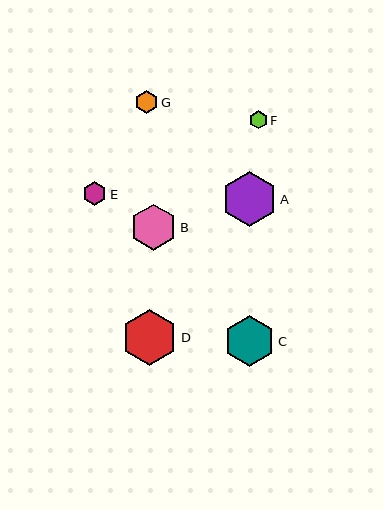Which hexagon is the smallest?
Hexagon F is the smallest with a size of approximately 18 pixels.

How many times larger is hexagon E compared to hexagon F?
Hexagon E is approximately 1.3 times the size of hexagon F.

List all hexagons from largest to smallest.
From largest to smallest: D, A, C, B, E, G, F.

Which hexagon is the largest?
Hexagon D is the largest with a size of approximately 56 pixels.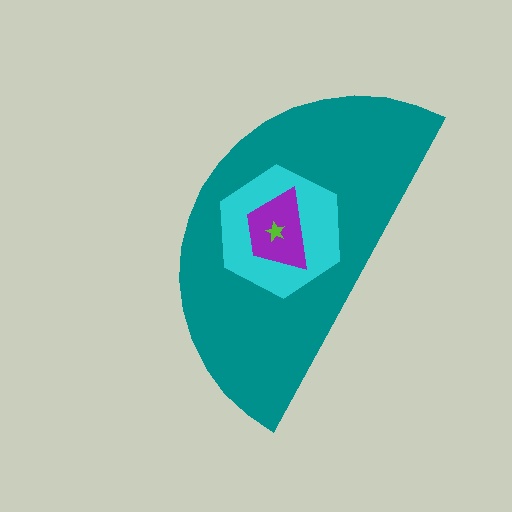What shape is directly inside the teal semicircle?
The cyan hexagon.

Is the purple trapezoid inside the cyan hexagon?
Yes.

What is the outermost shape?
The teal semicircle.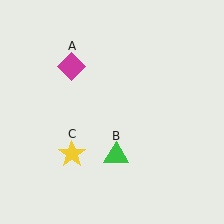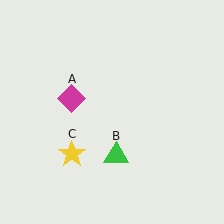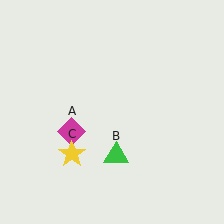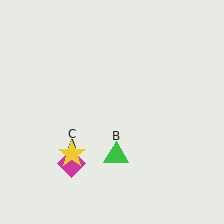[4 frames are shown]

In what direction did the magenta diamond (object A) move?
The magenta diamond (object A) moved down.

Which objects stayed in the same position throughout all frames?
Green triangle (object B) and yellow star (object C) remained stationary.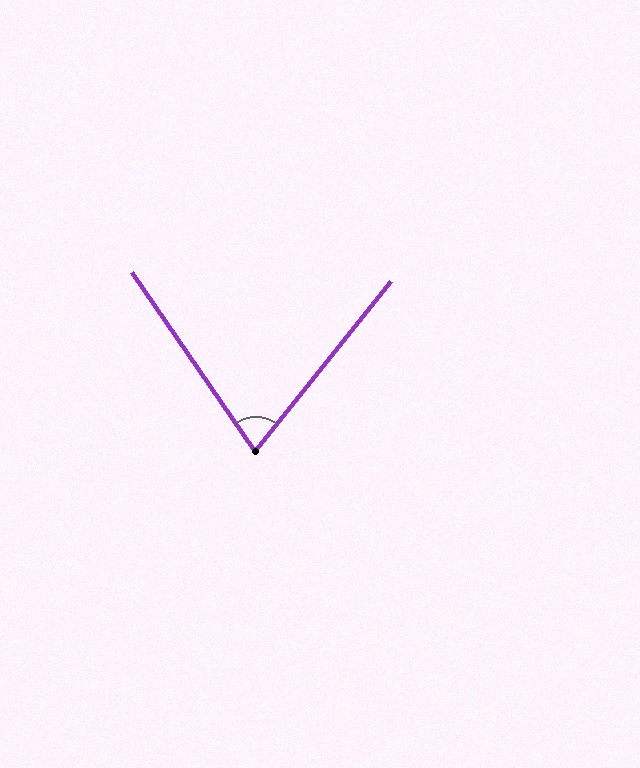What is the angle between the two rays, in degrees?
Approximately 73 degrees.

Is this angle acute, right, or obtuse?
It is acute.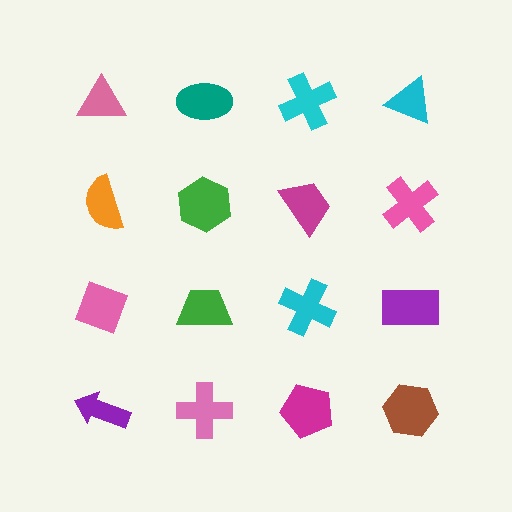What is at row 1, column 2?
A teal ellipse.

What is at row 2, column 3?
A magenta trapezoid.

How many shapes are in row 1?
4 shapes.